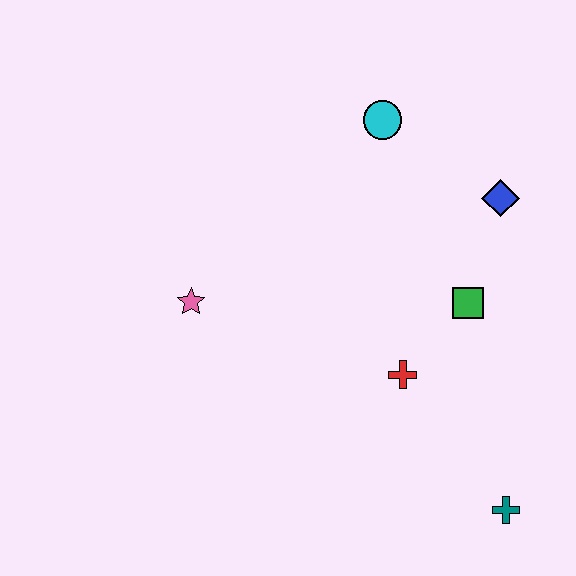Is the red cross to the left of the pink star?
No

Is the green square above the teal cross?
Yes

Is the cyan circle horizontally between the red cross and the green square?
No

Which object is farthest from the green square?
The pink star is farthest from the green square.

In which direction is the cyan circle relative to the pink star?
The cyan circle is to the right of the pink star.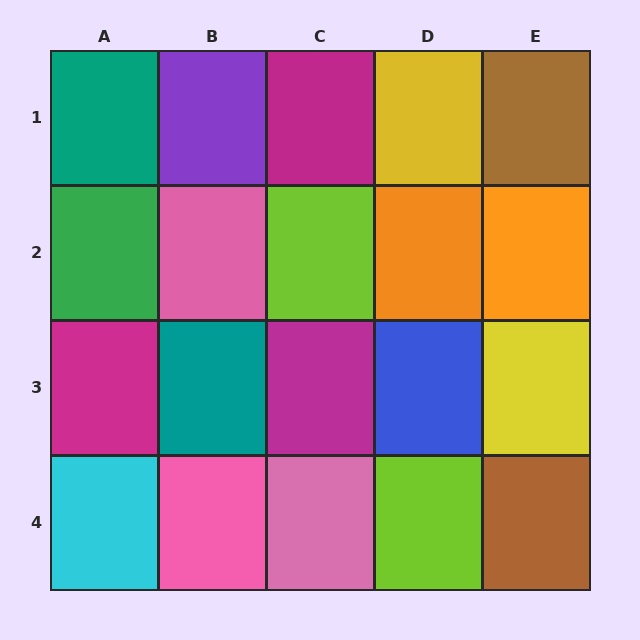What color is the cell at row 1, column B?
Purple.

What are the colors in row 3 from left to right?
Magenta, teal, magenta, blue, yellow.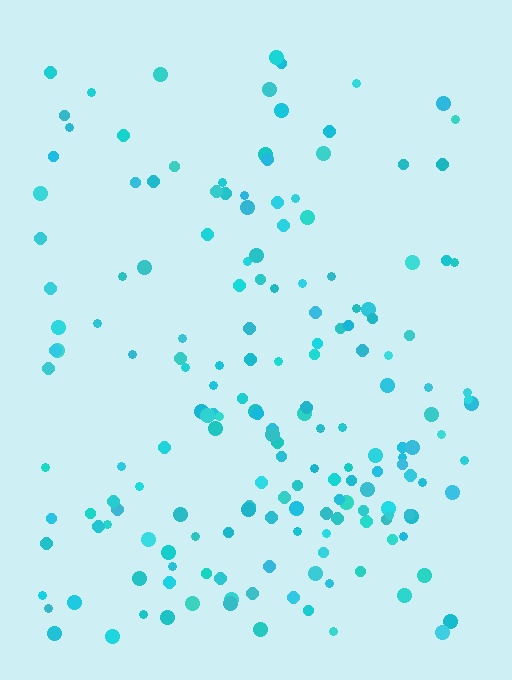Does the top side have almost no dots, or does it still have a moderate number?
Still a moderate number, just noticeably fewer than the bottom.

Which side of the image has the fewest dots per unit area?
The top.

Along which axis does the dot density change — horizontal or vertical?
Vertical.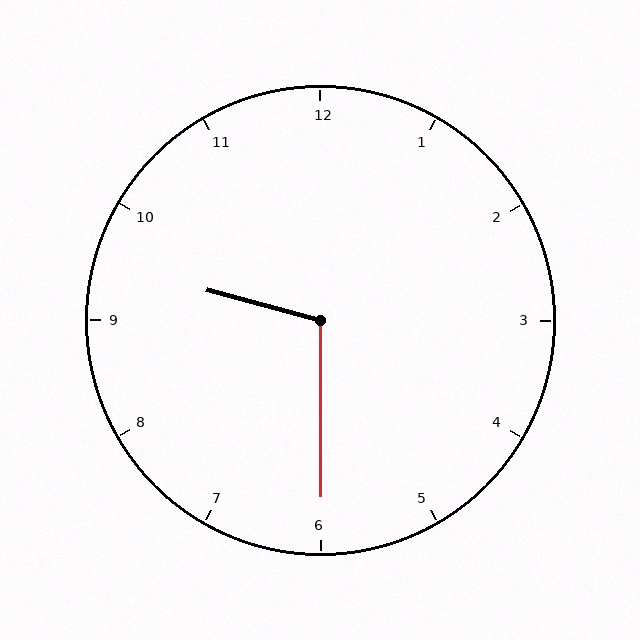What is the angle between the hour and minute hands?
Approximately 105 degrees.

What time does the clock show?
9:30.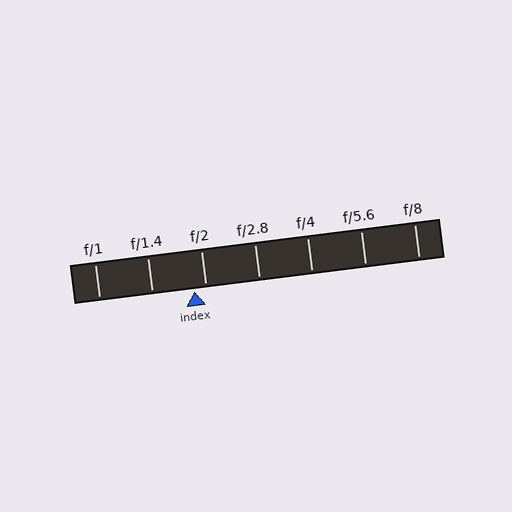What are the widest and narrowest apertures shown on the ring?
The widest aperture shown is f/1 and the narrowest is f/8.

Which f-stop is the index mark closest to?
The index mark is closest to f/2.